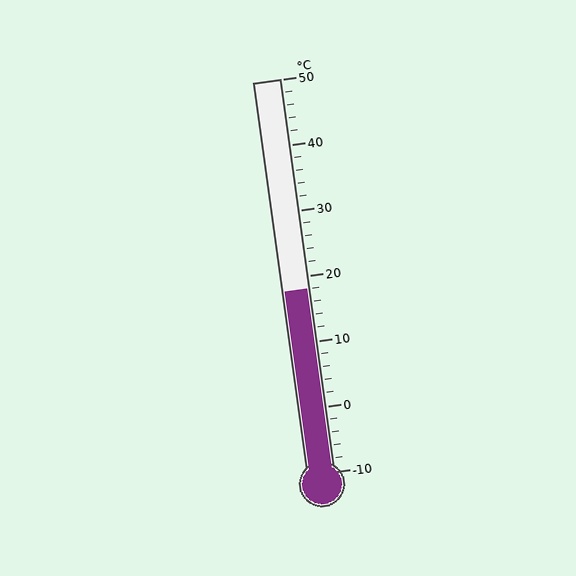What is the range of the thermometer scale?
The thermometer scale ranges from -10°C to 50°C.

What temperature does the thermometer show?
The thermometer shows approximately 18°C.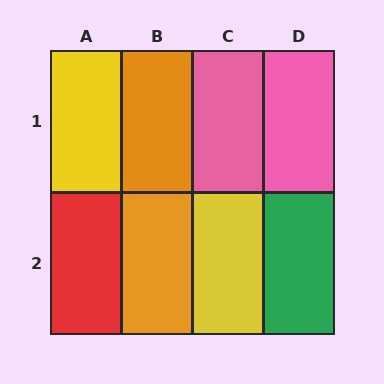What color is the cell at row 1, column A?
Yellow.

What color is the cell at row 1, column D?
Pink.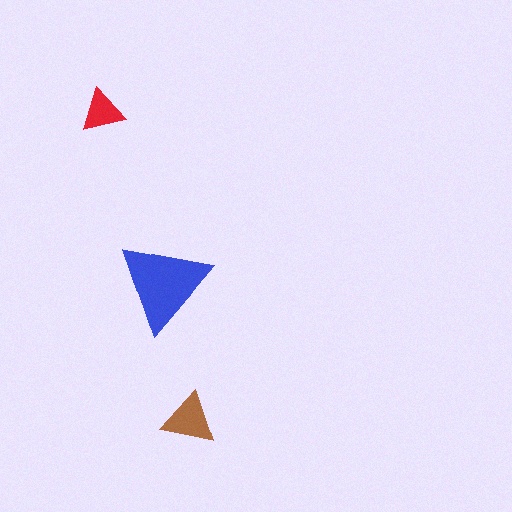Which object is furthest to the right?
The brown triangle is rightmost.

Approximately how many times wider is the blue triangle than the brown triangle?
About 2 times wider.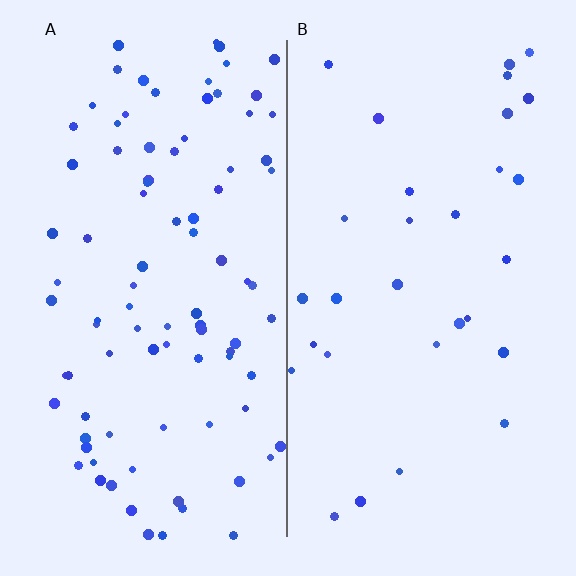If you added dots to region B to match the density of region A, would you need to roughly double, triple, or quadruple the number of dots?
Approximately triple.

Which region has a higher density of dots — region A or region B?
A (the left).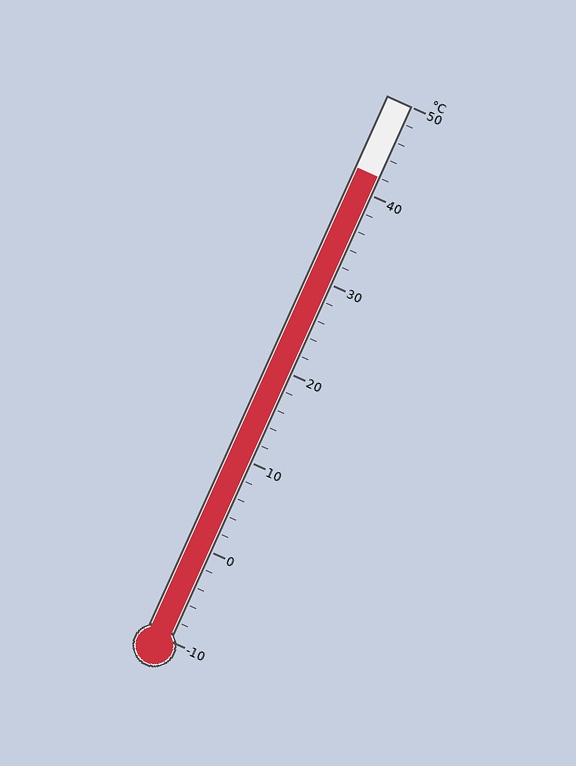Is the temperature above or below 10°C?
The temperature is above 10°C.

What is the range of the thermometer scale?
The thermometer scale ranges from -10°C to 50°C.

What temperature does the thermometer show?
The thermometer shows approximately 42°C.